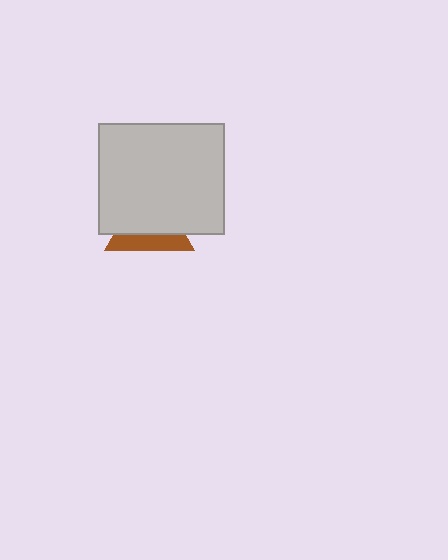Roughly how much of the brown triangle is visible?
A small part of it is visible (roughly 37%).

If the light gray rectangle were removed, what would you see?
You would see the complete brown triangle.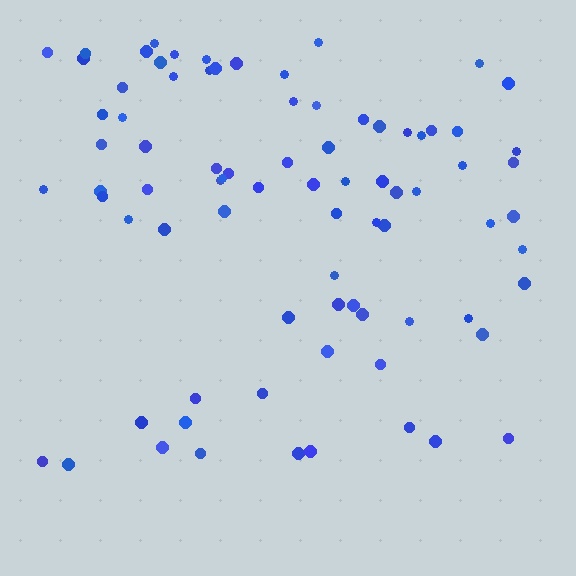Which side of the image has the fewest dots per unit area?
The bottom.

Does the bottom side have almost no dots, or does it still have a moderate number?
Still a moderate number, just noticeably fewer than the top.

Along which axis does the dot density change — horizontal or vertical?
Vertical.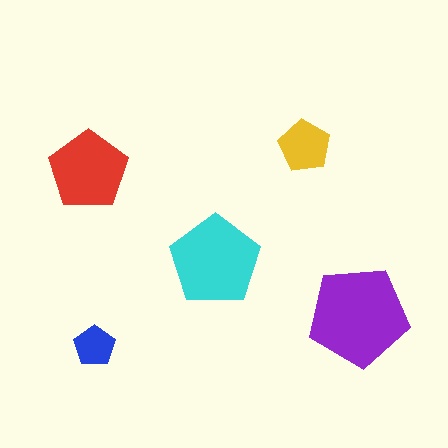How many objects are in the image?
There are 5 objects in the image.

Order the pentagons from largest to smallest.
the purple one, the cyan one, the red one, the yellow one, the blue one.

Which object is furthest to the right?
The purple pentagon is rightmost.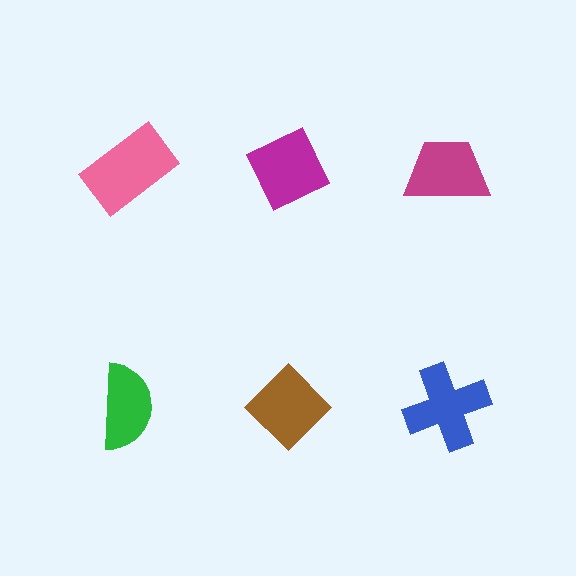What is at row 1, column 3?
A magenta trapezoid.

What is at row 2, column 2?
A brown diamond.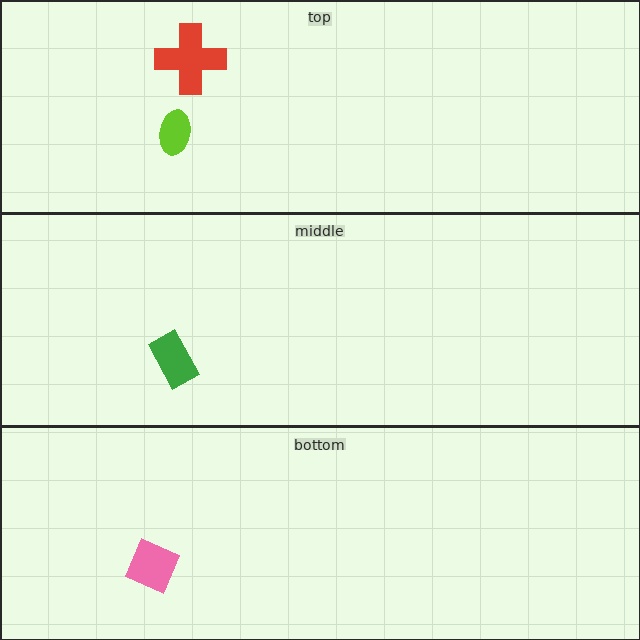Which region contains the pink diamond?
The bottom region.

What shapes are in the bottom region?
The pink diamond.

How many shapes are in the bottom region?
1.